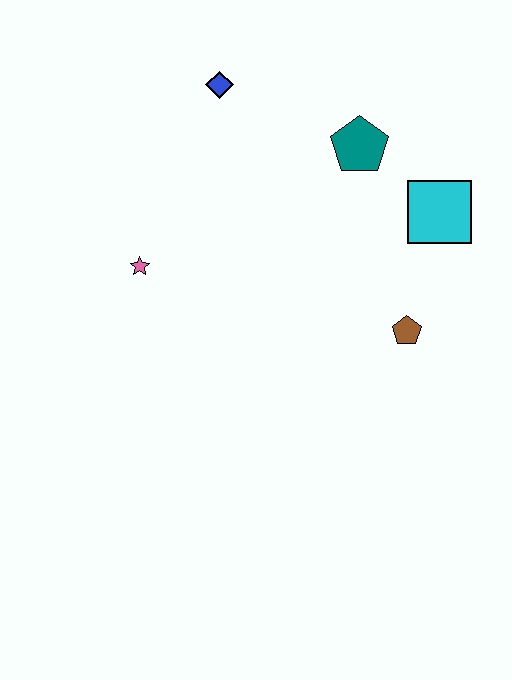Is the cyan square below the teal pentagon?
Yes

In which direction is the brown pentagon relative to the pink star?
The brown pentagon is to the right of the pink star.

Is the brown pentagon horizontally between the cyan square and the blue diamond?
Yes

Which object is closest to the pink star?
The blue diamond is closest to the pink star.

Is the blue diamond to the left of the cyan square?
Yes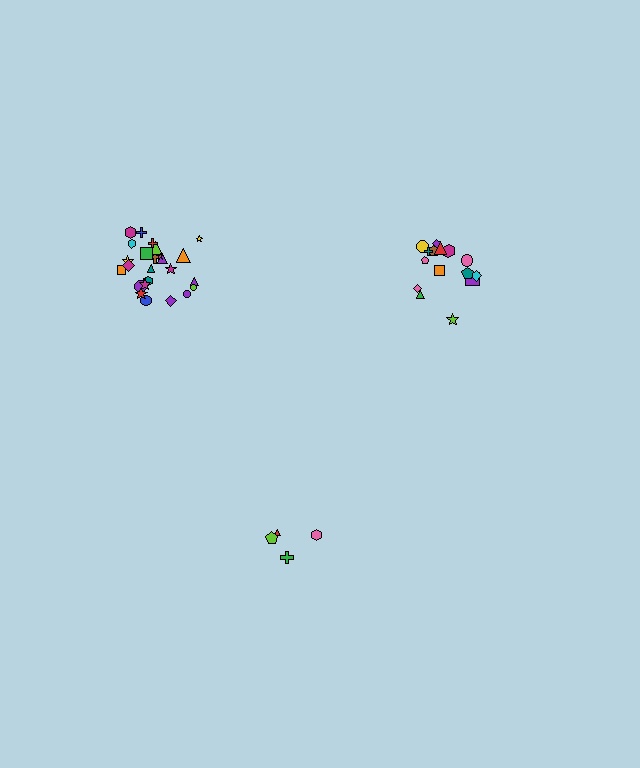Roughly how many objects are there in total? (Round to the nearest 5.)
Roughly 45 objects in total.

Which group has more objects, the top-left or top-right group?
The top-left group.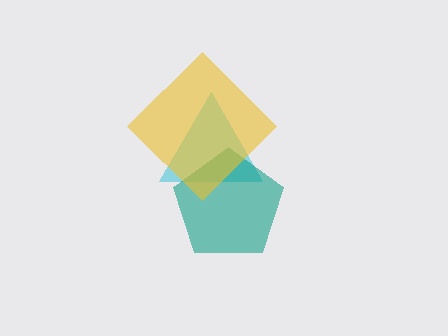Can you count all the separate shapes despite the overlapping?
Yes, there are 3 separate shapes.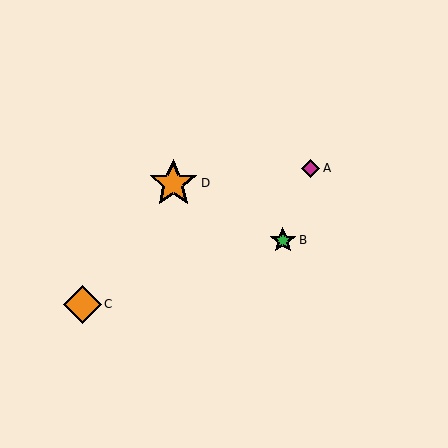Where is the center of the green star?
The center of the green star is at (283, 240).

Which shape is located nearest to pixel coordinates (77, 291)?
The orange diamond (labeled C) at (82, 304) is nearest to that location.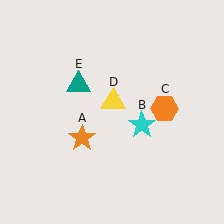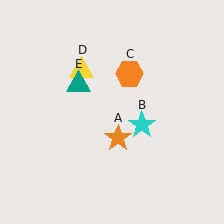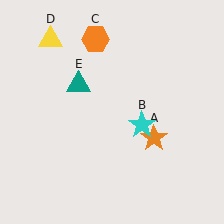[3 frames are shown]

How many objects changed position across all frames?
3 objects changed position: orange star (object A), orange hexagon (object C), yellow triangle (object D).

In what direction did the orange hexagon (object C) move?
The orange hexagon (object C) moved up and to the left.